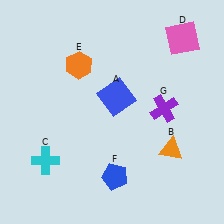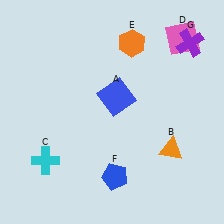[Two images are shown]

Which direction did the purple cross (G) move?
The purple cross (G) moved up.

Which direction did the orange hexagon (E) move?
The orange hexagon (E) moved right.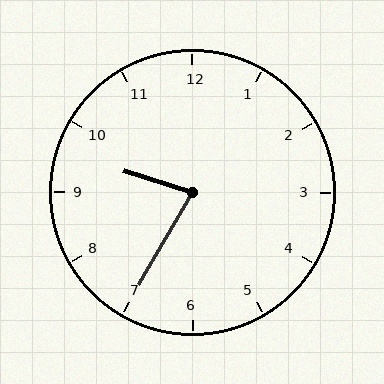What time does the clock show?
9:35.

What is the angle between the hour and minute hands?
Approximately 78 degrees.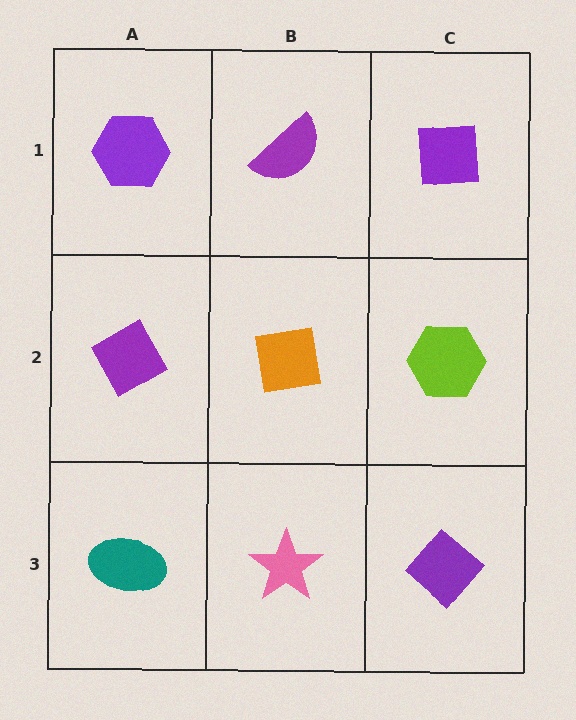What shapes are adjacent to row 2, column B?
A purple semicircle (row 1, column B), a pink star (row 3, column B), a purple diamond (row 2, column A), a lime hexagon (row 2, column C).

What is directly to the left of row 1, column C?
A purple semicircle.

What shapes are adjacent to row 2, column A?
A purple hexagon (row 1, column A), a teal ellipse (row 3, column A), an orange square (row 2, column B).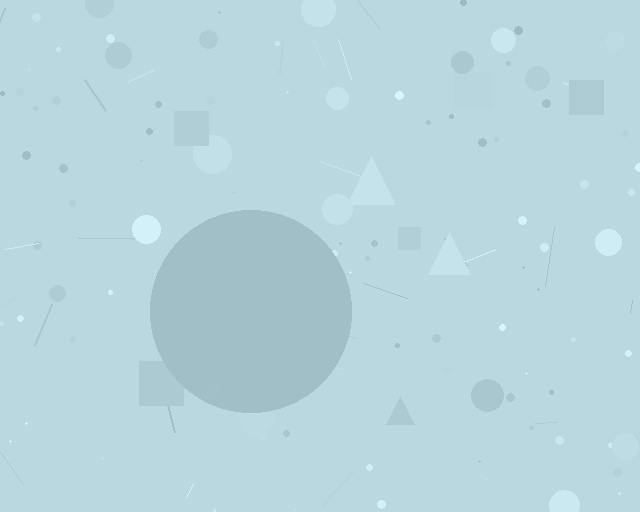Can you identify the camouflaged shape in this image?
The camouflaged shape is a circle.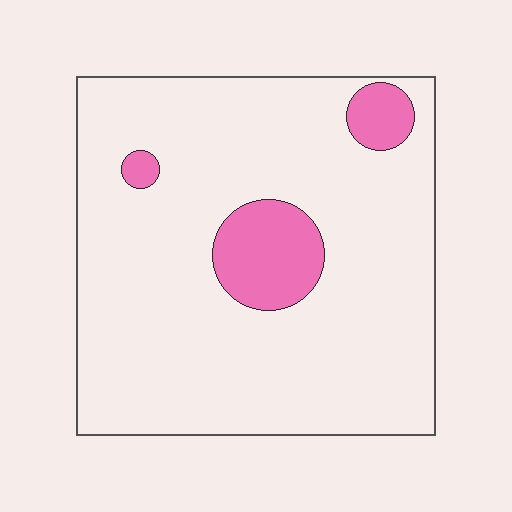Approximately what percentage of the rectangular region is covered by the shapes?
Approximately 10%.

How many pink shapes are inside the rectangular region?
3.